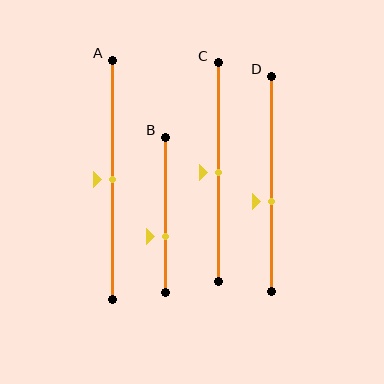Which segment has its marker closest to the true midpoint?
Segment A has its marker closest to the true midpoint.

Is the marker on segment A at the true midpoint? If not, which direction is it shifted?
Yes, the marker on segment A is at the true midpoint.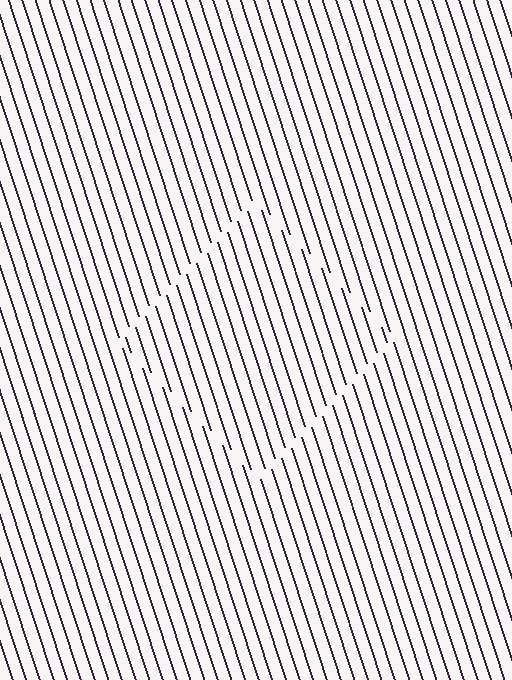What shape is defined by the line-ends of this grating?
An illusory square. The interior of the shape contains the same grating, shifted by half a period — the contour is defined by the phase discontinuity where line-ends from the inner and outer gratings abut.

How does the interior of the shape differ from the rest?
The interior of the shape contains the same grating, shifted by half a period — the contour is defined by the phase discontinuity where line-ends from the inner and outer gratings abut.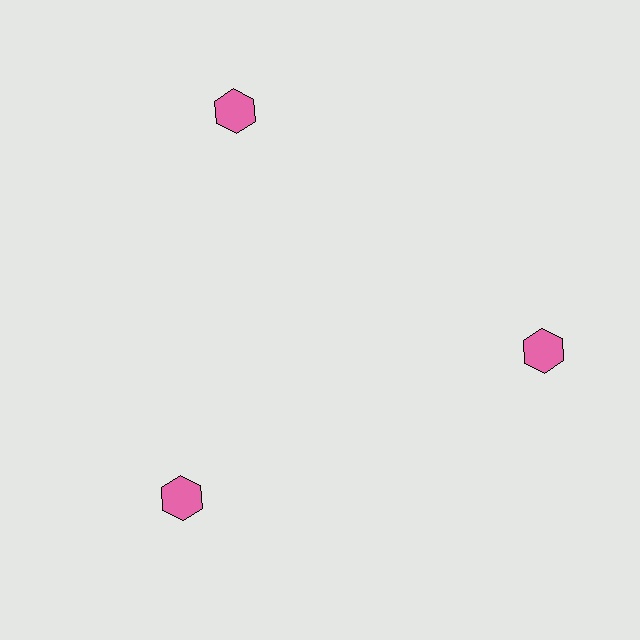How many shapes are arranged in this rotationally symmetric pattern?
There are 3 shapes, arranged in 3 groups of 1.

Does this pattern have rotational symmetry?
Yes, this pattern has 3-fold rotational symmetry. It looks the same after rotating 120 degrees around the center.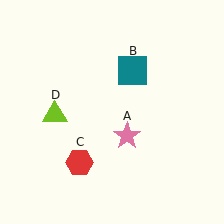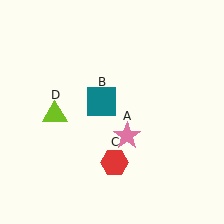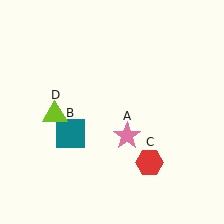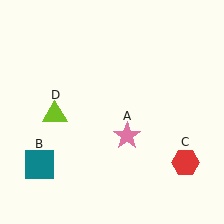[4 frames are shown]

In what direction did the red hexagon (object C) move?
The red hexagon (object C) moved right.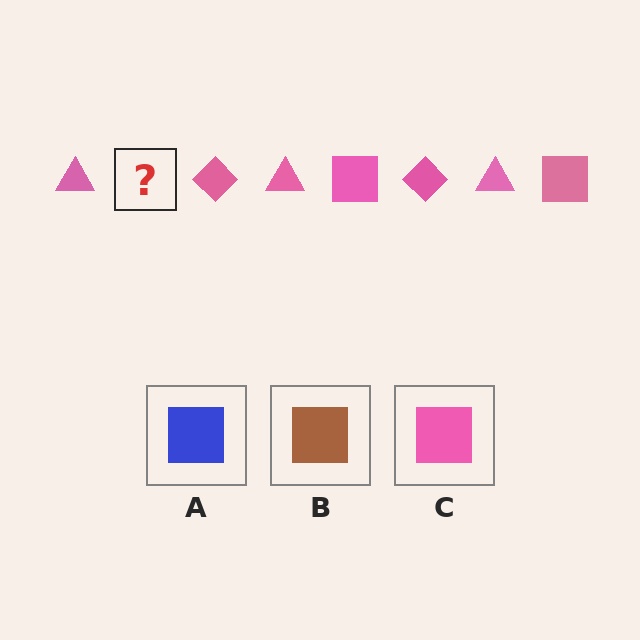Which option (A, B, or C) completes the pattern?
C.